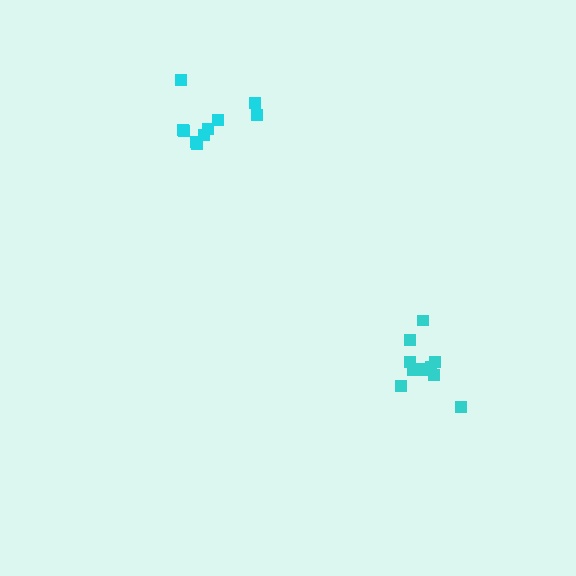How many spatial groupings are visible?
There are 2 spatial groupings.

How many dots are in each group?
Group 1: 11 dots, Group 2: 10 dots (21 total).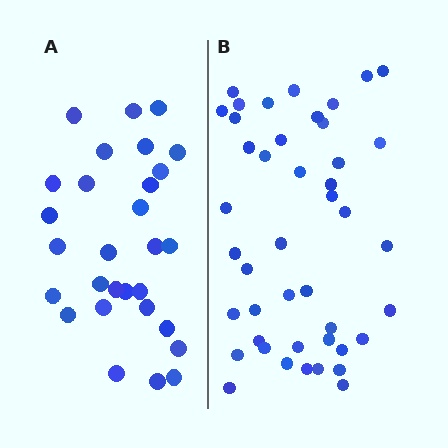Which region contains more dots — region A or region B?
Region B (the right region) has more dots.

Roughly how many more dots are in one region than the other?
Region B has approximately 15 more dots than region A.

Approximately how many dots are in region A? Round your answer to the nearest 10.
About 30 dots. (The exact count is 29, which rounds to 30.)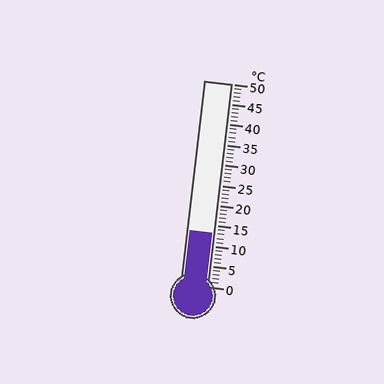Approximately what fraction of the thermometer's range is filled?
The thermometer is filled to approximately 25% of its range.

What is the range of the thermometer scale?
The thermometer scale ranges from 0°C to 50°C.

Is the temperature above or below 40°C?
The temperature is below 40°C.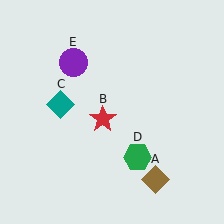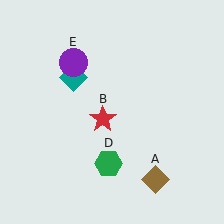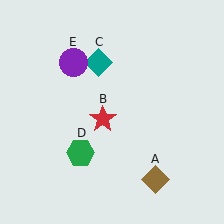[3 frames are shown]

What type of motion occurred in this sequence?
The teal diamond (object C), green hexagon (object D) rotated clockwise around the center of the scene.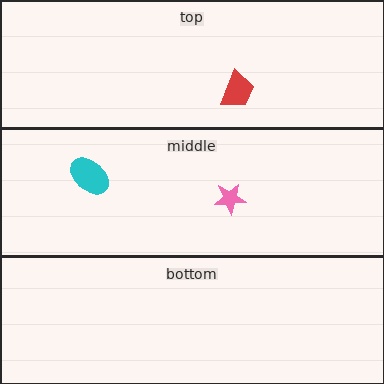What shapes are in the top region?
The red trapezoid.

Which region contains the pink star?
The middle region.